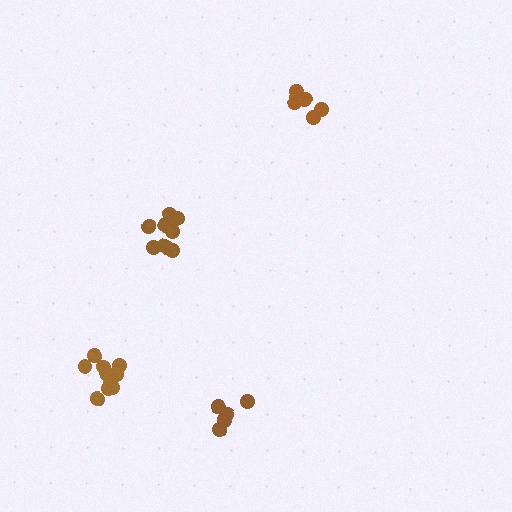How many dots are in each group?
Group 1: 5 dots, Group 2: 10 dots, Group 3: 8 dots, Group 4: 10 dots (33 total).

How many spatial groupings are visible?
There are 4 spatial groupings.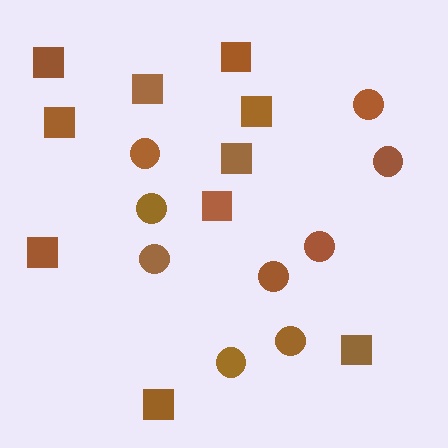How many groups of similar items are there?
There are 2 groups: one group of circles (9) and one group of squares (10).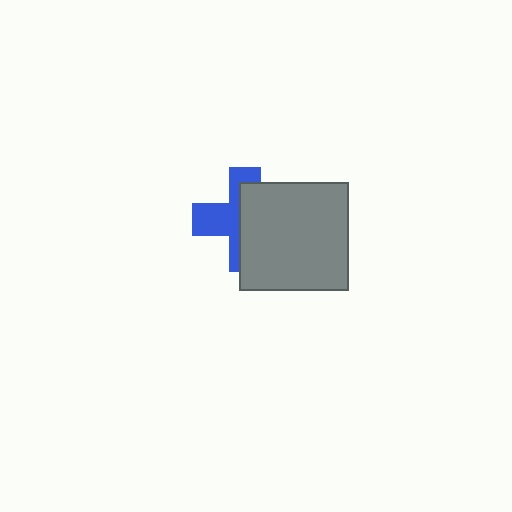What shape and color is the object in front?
The object in front is a gray square.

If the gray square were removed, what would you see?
You would see the complete blue cross.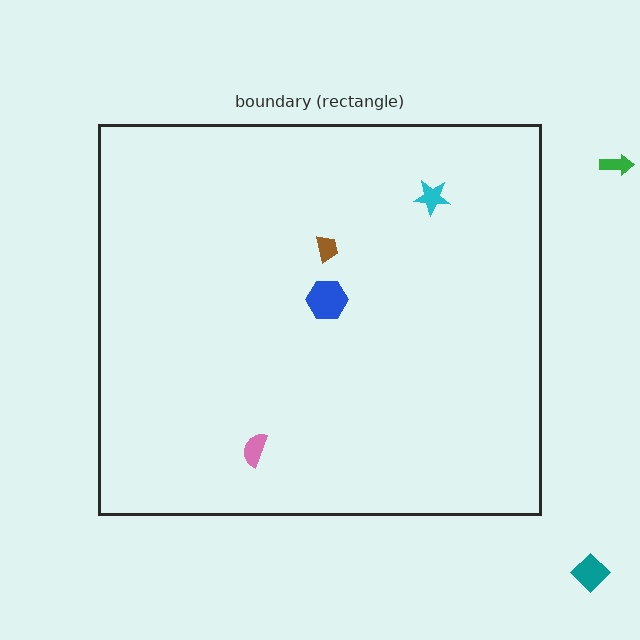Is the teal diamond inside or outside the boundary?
Outside.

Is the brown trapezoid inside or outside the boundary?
Inside.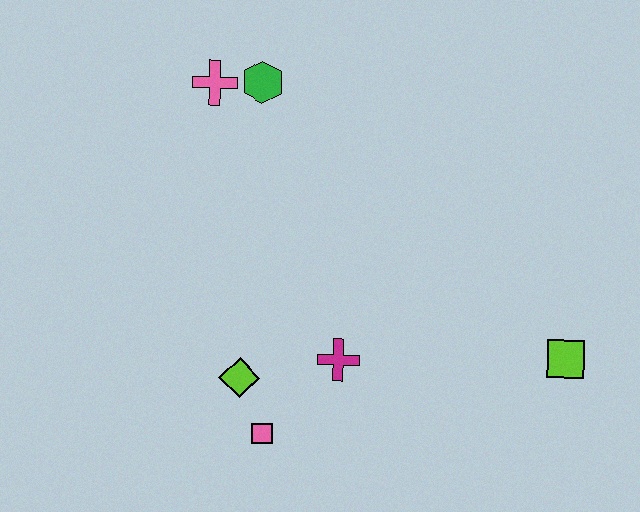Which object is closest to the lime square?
The magenta cross is closest to the lime square.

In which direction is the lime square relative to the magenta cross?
The lime square is to the right of the magenta cross.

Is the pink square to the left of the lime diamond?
No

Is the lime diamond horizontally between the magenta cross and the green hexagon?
No